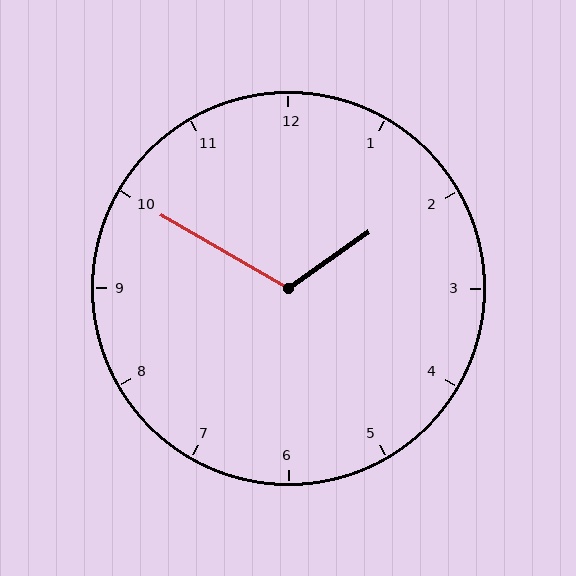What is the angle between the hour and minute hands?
Approximately 115 degrees.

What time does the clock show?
1:50.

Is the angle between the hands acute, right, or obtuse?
It is obtuse.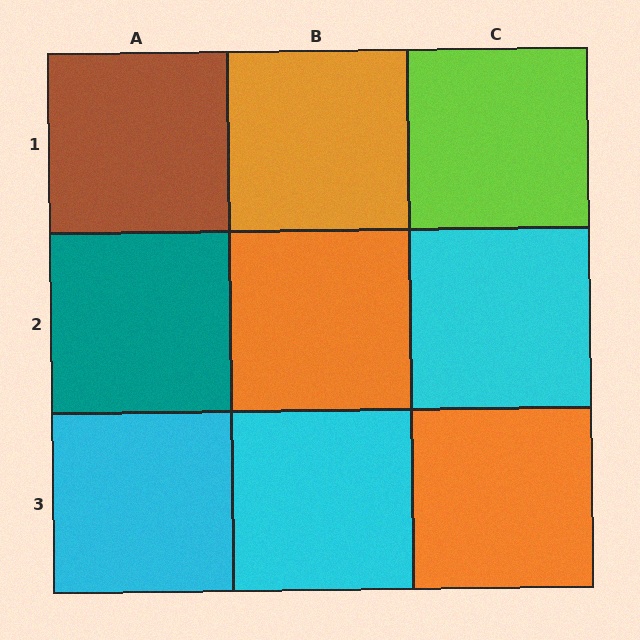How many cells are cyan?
3 cells are cyan.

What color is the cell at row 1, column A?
Brown.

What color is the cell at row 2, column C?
Cyan.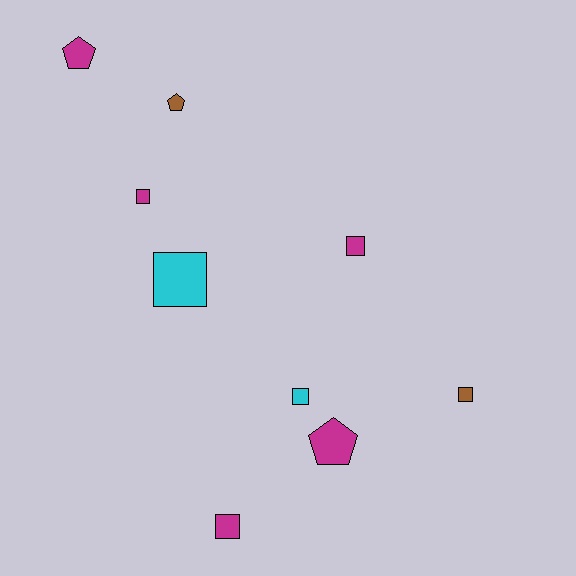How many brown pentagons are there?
There is 1 brown pentagon.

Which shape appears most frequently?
Square, with 6 objects.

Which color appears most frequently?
Magenta, with 5 objects.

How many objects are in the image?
There are 9 objects.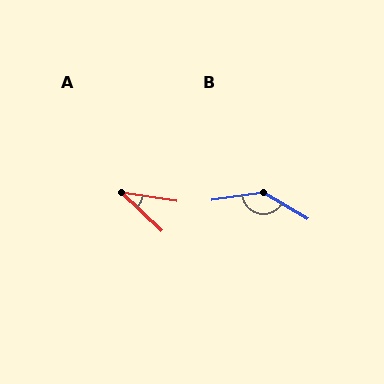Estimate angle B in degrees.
Approximately 141 degrees.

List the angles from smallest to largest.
A (35°), B (141°).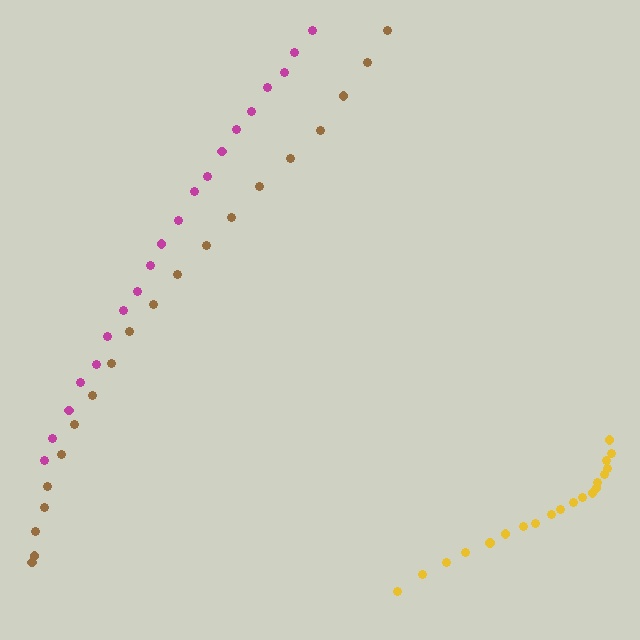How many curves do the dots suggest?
There are 3 distinct paths.